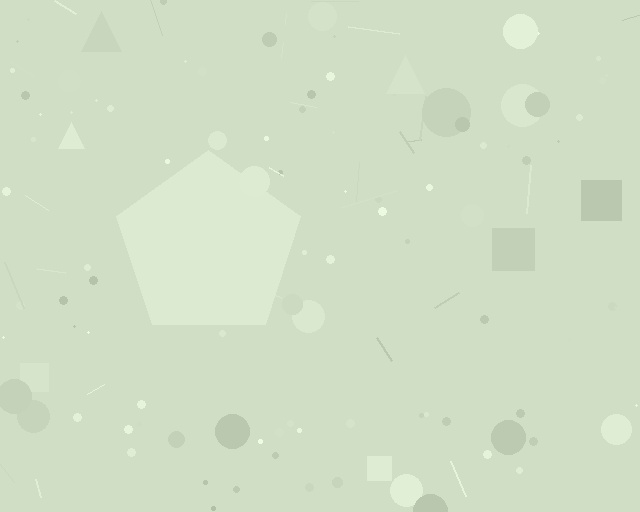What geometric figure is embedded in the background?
A pentagon is embedded in the background.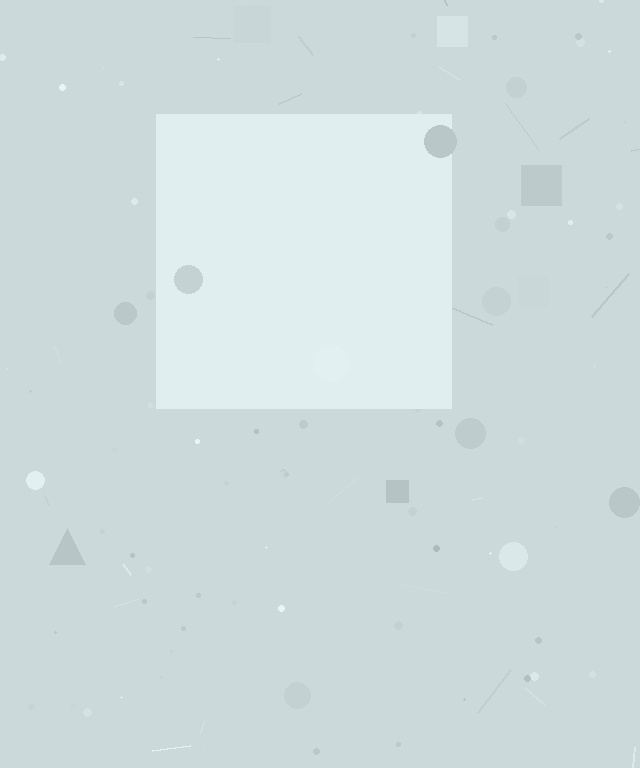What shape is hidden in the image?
A square is hidden in the image.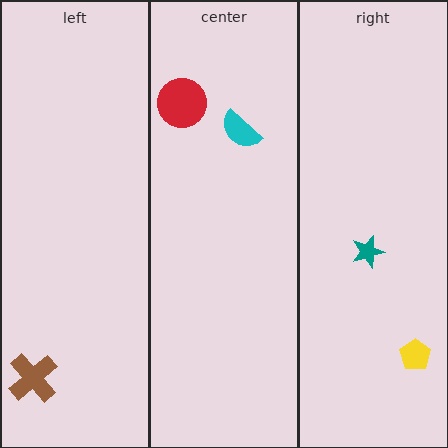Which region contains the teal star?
The right region.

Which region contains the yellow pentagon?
The right region.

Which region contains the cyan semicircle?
The center region.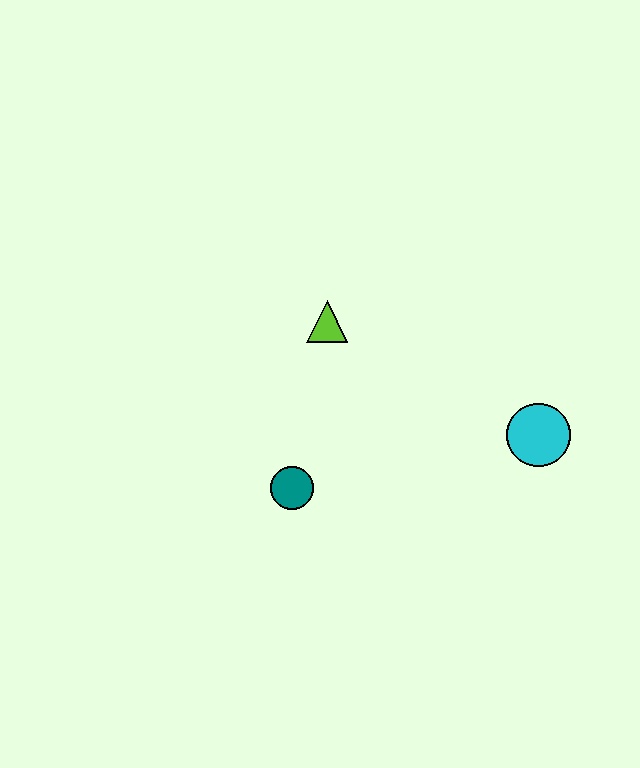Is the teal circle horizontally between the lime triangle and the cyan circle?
No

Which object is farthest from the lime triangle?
The cyan circle is farthest from the lime triangle.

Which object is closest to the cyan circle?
The lime triangle is closest to the cyan circle.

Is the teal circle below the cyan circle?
Yes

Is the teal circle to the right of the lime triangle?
No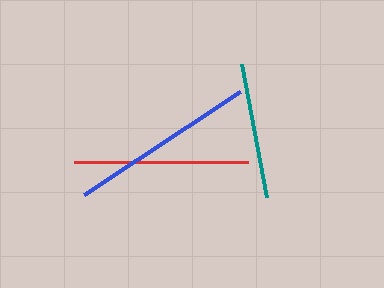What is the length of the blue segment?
The blue segment is approximately 187 pixels long.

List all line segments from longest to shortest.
From longest to shortest: blue, red, teal.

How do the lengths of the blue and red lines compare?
The blue and red lines are approximately the same length.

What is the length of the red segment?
The red segment is approximately 174 pixels long.